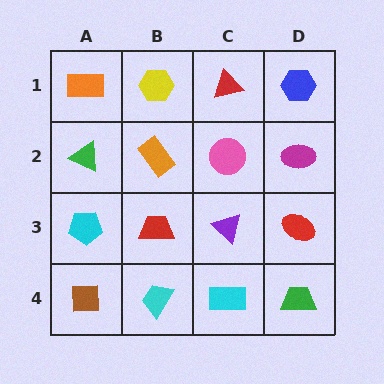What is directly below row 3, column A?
A brown square.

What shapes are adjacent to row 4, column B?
A red trapezoid (row 3, column B), a brown square (row 4, column A), a cyan rectangle (row 4, column C).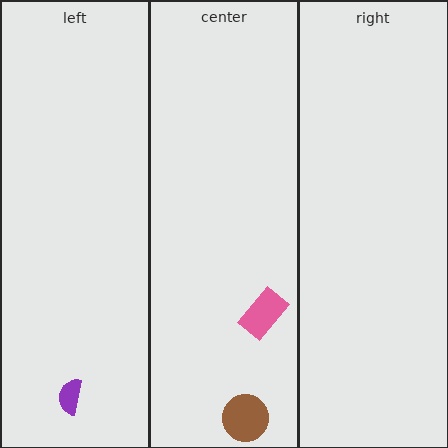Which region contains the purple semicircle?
The left region.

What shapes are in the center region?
The brown circle, the pink rectangle.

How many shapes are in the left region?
1.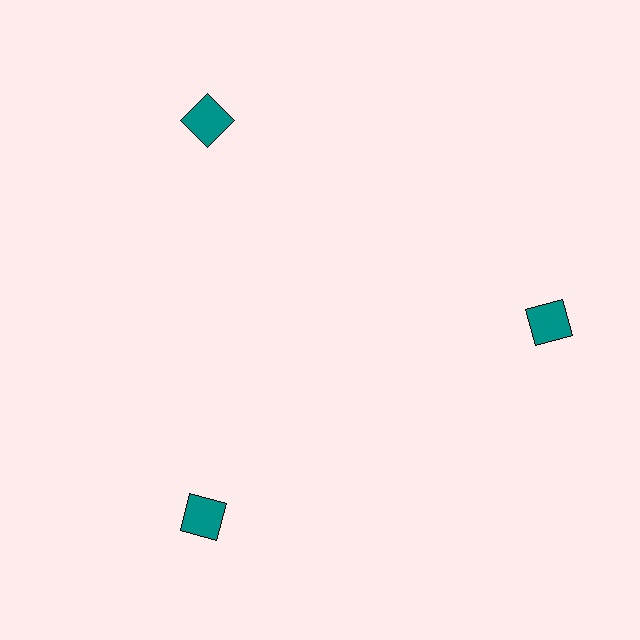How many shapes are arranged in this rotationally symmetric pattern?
There are 3 shapes, arranged in 3 groups of 1.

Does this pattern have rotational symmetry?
Yes, this pattern has 3-fold rotational symmetry. It looks the same after rotating 120 degrees around the center.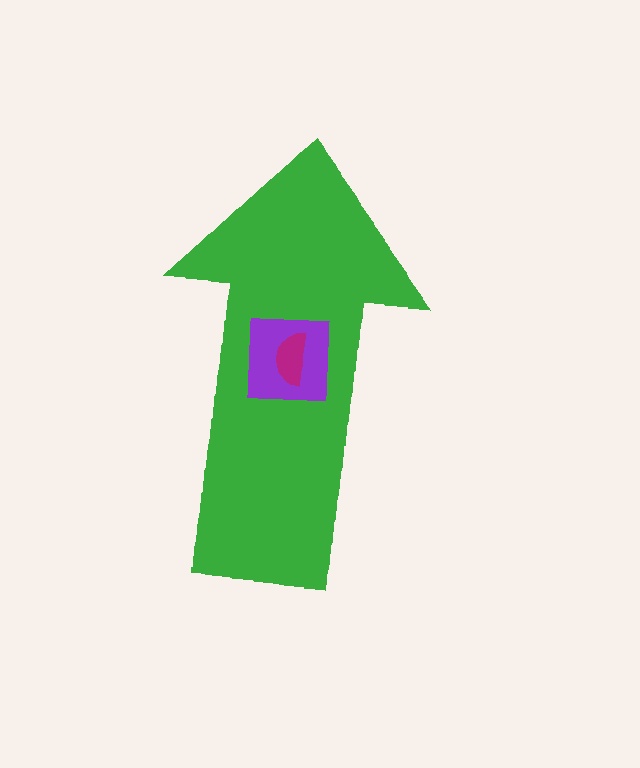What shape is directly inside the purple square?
The magenta semicircle.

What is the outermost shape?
The green arrow.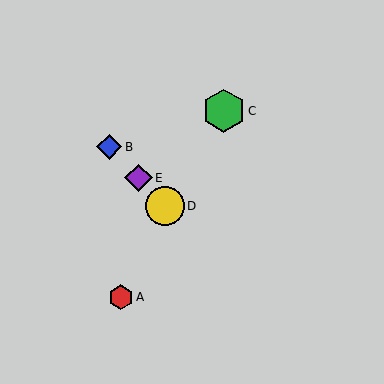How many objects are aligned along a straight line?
3 objects (B, D, E) are aligned along a straight line.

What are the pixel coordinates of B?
Object B is at (109, 147).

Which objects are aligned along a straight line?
Objects B, D, E are aligned along a straight line.